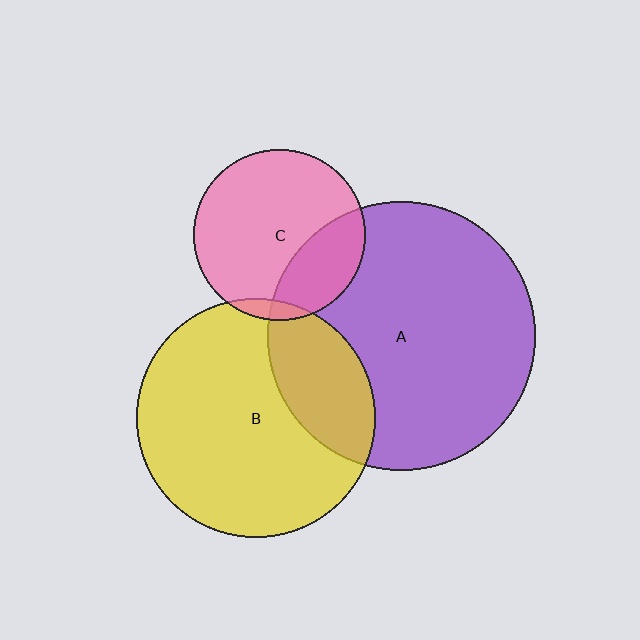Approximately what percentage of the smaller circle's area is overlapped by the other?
Approximately 25%.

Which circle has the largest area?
Circle A (purple).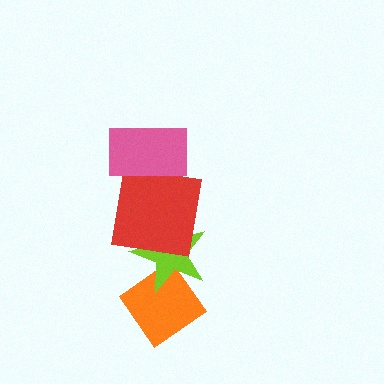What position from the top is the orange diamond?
The orange diamond is 4th from the top.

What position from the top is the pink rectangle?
The pink rectangle is 1st from the top.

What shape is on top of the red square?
The pink rectangle is on top of the red square.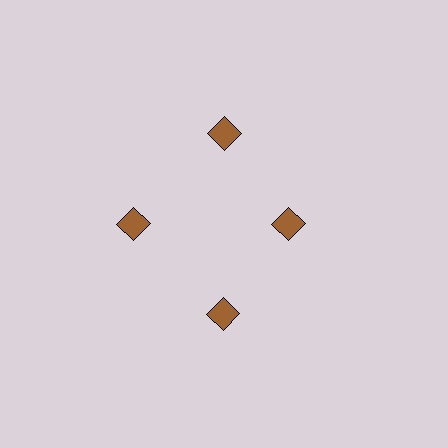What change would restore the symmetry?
The symmetry would be restored by moving it outward, back onto the ring so that all 4 diamonds sit at equal angles and equal distance from the center.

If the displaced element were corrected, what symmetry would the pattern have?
It would have 4-fold rotational symmetry — the pattern would map onto itself every 90 degrees.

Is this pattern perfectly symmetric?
No. The 4 brown diamonds are arranged in a ring, but one element near the 3 o'clock position is pulled inward toward the center, breaking the 4-fold rotational symmetry.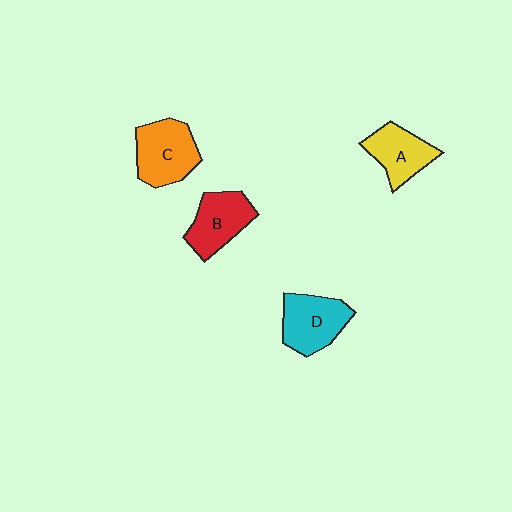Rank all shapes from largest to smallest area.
From largest to smallest: C (orange), D (cyan), B (red), A (yellow).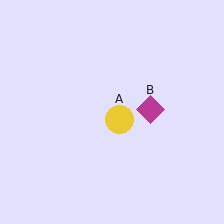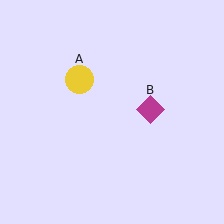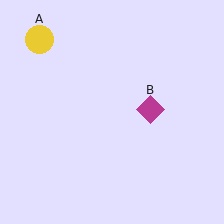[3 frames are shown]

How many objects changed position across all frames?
1 object changed position: yellow circle (object A).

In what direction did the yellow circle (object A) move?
The yellow circle (object A) moved up and to the left.